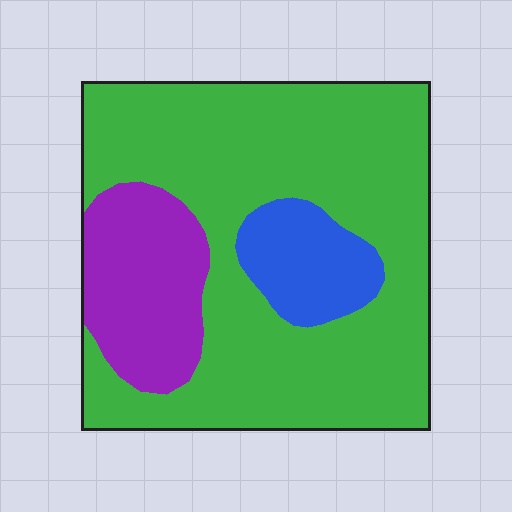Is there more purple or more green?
Green.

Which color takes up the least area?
Blue, at roughly 10%.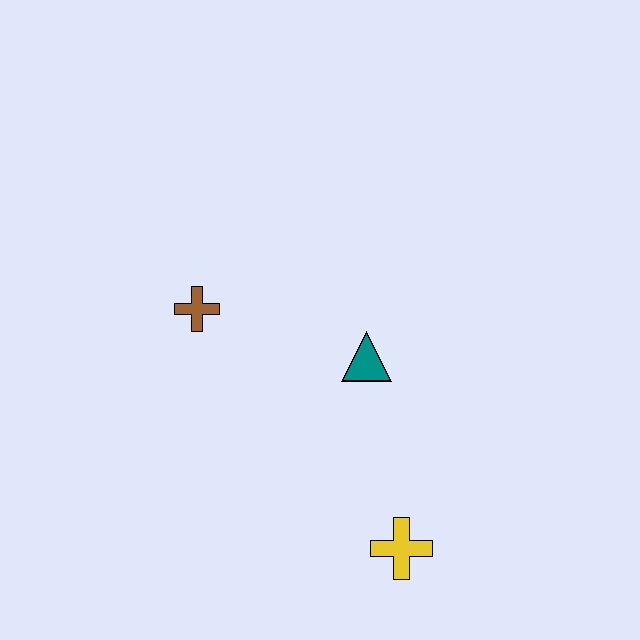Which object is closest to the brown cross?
The teal triangle is closest to the brown cross.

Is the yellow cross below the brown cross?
Yes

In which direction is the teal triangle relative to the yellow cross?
The teal triangle is above the yellow cross.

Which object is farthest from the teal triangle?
The yellow cross is farthest from the teal triangle.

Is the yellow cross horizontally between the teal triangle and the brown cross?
No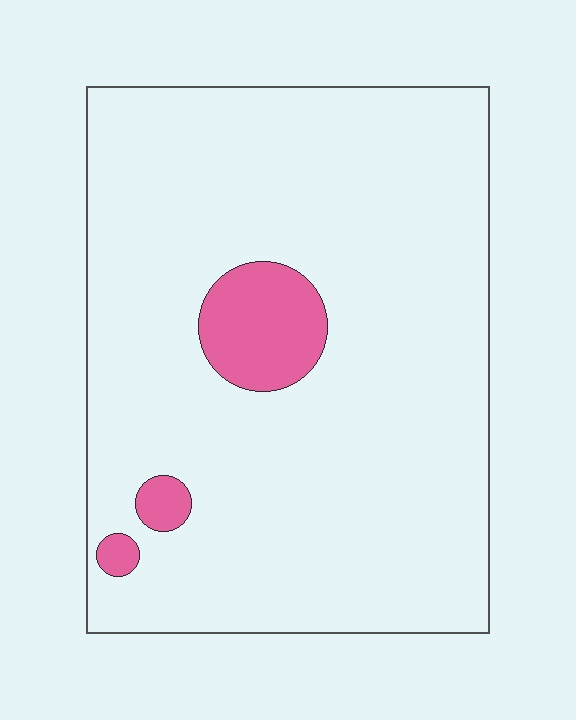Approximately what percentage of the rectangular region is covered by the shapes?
Approximately 10%.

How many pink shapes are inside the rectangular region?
3.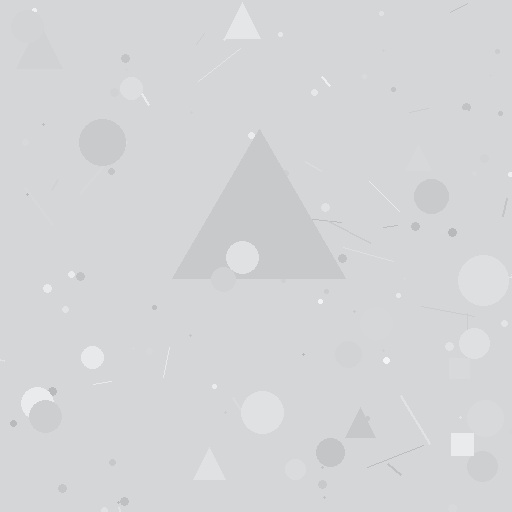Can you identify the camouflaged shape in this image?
The camouflaged shape is a triangle.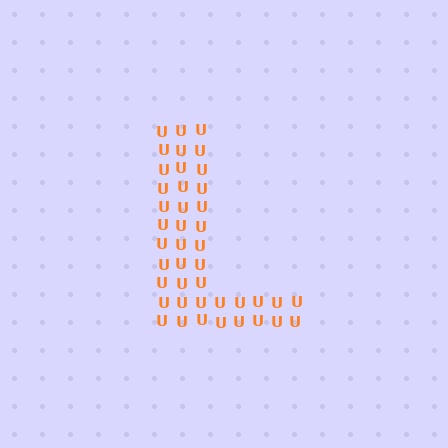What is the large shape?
The large shape is the letter L.